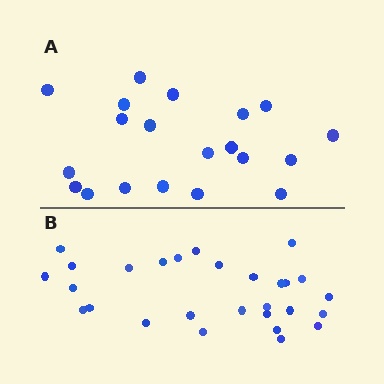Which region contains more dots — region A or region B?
Region B (the bottom region) has more dots.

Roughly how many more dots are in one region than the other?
Region B has roughly 8 or so more dots than region A.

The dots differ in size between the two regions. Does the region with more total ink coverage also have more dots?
No. Region A has more total ink coverage because its dots are larger, but region B actually contains more individual dots. Total area can be misleading — the number of items is what matters here.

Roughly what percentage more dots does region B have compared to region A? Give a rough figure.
About 40% more.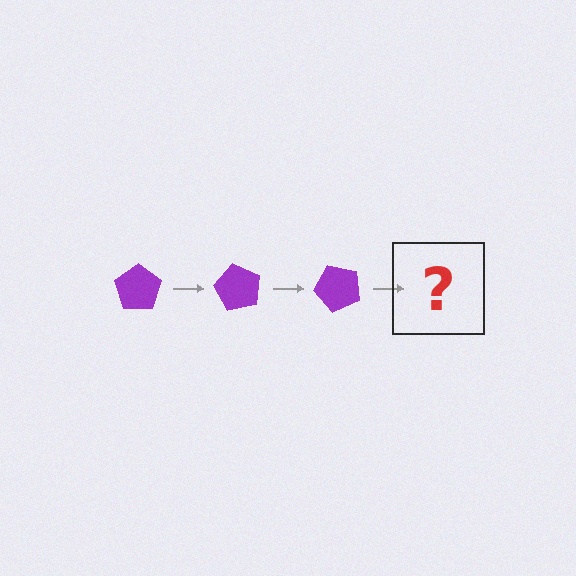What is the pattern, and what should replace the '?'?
The pattern is that the pentagon rotates 60 degrees each step. The '?' should be a purple pentagon rotated 180 degrees.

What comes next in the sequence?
The next element should be a purple pentagon rotated 180 degrees.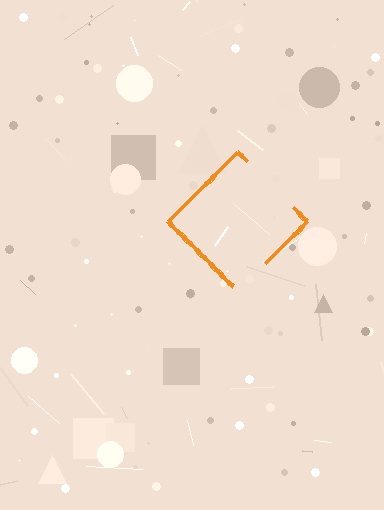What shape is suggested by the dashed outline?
The dashed outline suggests a diamond.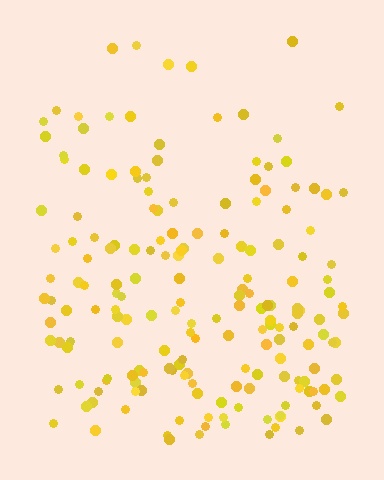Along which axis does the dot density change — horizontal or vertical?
Vertical.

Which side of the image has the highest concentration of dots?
The bottom.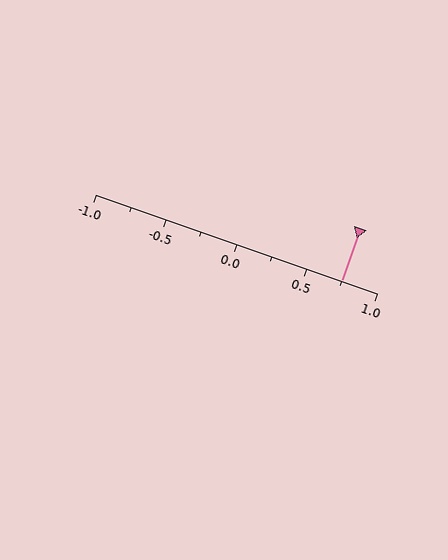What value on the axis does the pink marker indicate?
The marker indicates approximately 0.75.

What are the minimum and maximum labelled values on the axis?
The axis runs from -1.0 to 1.0.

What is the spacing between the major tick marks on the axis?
The major ticks are spaced 0.5 apart.